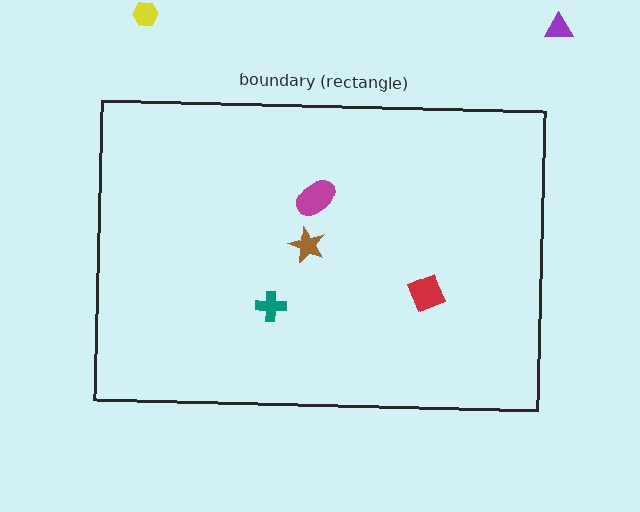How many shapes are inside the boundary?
4 inside, 2 outside.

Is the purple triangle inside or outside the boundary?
Outside.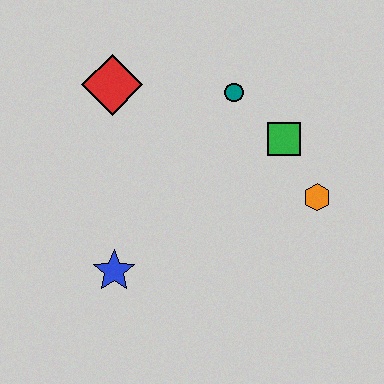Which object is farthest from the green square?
The blue star is farthest from the green square.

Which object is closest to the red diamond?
The teal circle is closest to the red diamond.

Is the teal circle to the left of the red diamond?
No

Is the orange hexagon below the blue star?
No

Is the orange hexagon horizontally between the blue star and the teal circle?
No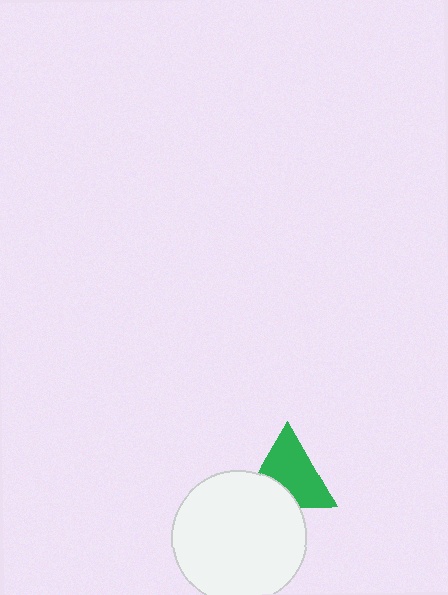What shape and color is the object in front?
The object in front is a white circle.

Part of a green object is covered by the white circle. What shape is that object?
It is a triangle.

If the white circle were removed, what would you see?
You would see the complete green triangle.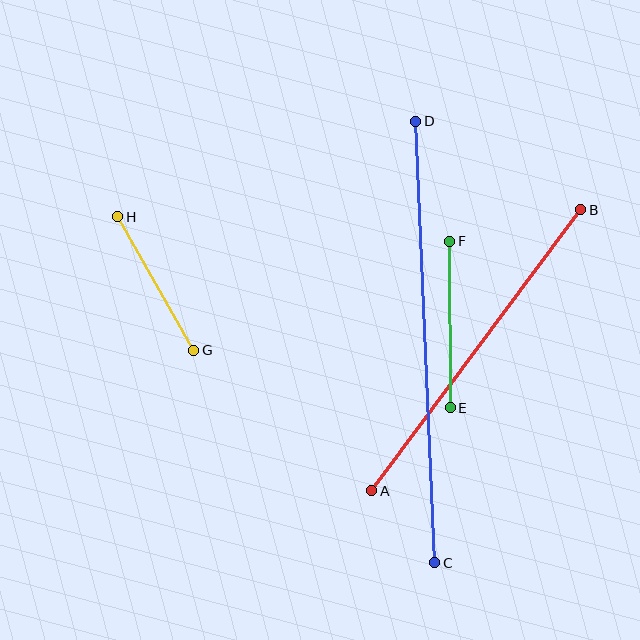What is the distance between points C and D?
The distance is approximately 442 pixels.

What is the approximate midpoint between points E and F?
The midpoint is at approximately (450, 324) pixels.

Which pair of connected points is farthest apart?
Points C and D are farthest apart.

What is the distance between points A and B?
The distance is approximately 350 pixels.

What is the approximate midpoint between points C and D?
The midpoint is at approximately (425, 342) pixels.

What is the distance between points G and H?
The distance is approximately 153 pixels.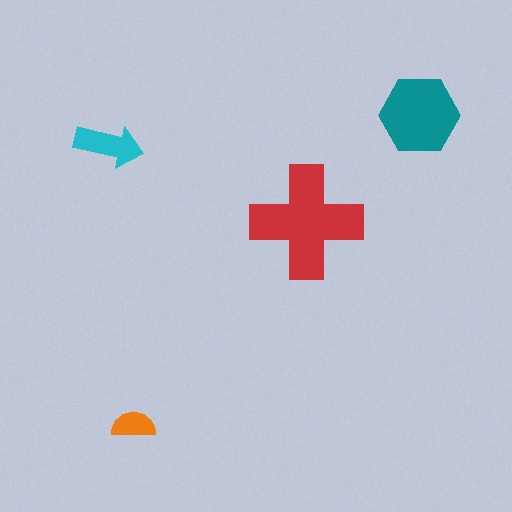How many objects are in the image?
There are 4 objects in the image.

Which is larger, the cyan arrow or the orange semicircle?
The cyan arrow.